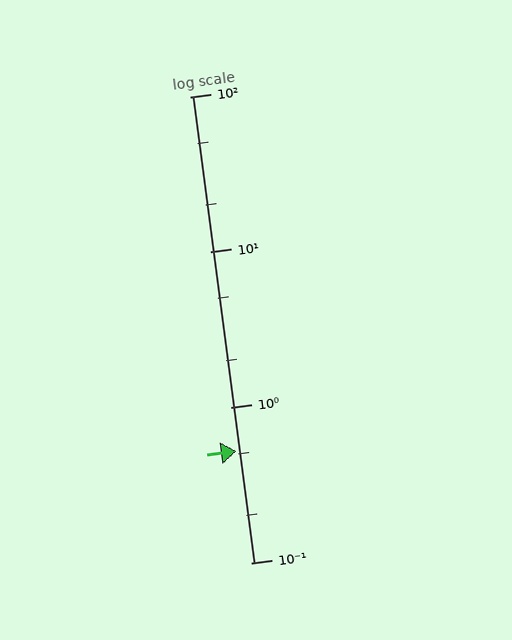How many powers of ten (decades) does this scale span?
The scale spans 3 decades, from 0.1 to 100.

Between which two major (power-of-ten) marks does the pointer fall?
The pointer is between 0.1 and 1.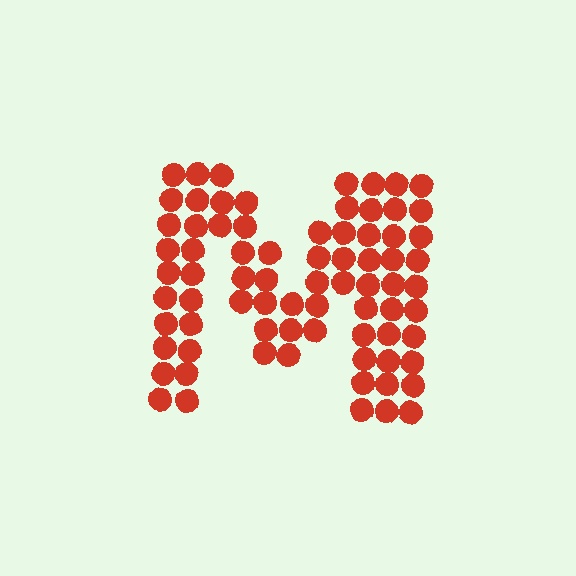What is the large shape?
The large shape is the letter M.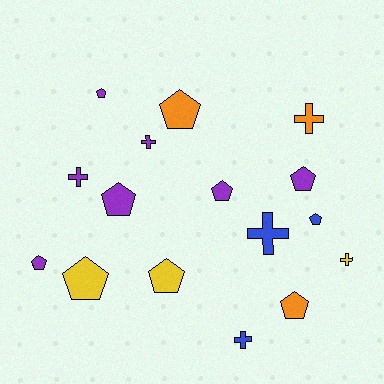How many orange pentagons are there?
There are 2 orange pentagons.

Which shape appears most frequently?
Pentagon, with 10 objects.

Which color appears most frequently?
Purple, with 7 objects.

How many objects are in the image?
There are 16 objects.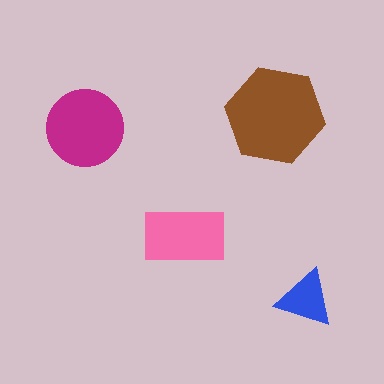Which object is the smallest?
The blue triangle.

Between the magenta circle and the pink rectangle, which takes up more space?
The magenta circle.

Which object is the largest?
The brown hexagon.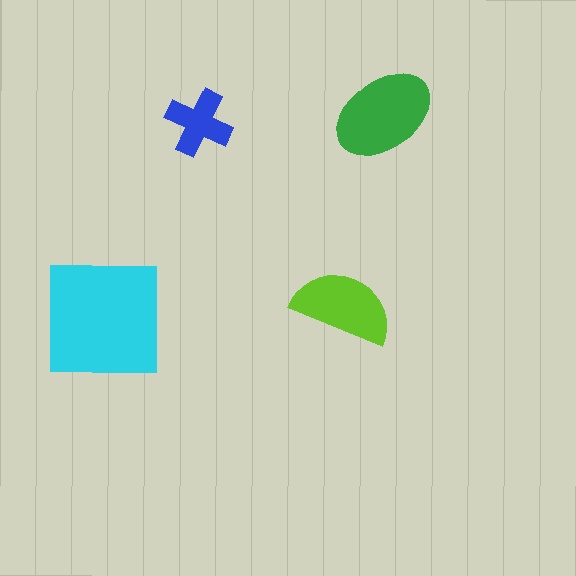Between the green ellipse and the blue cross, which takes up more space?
The green ellipse.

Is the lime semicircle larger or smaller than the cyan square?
Smaller.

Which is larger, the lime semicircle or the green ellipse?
The green ellipse.